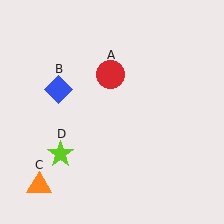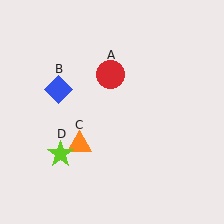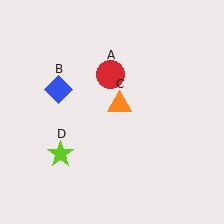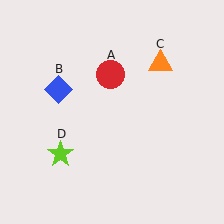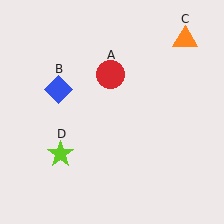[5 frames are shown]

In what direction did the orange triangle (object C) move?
The orange triangle (object C) moved up and to the right.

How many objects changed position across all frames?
1 object changed position: orange triangle (object C).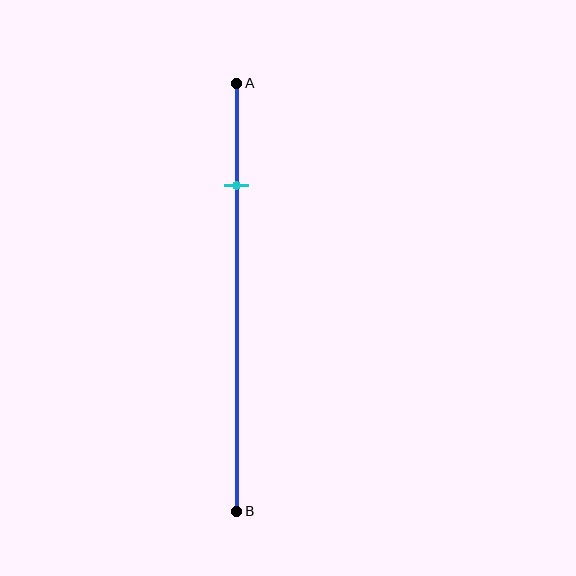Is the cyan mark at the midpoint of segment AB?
No, the mark is at about 25% from A, not at the 50% midpoint.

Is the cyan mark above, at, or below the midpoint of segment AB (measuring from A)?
The cyan mark is above the midpoint of segment AB.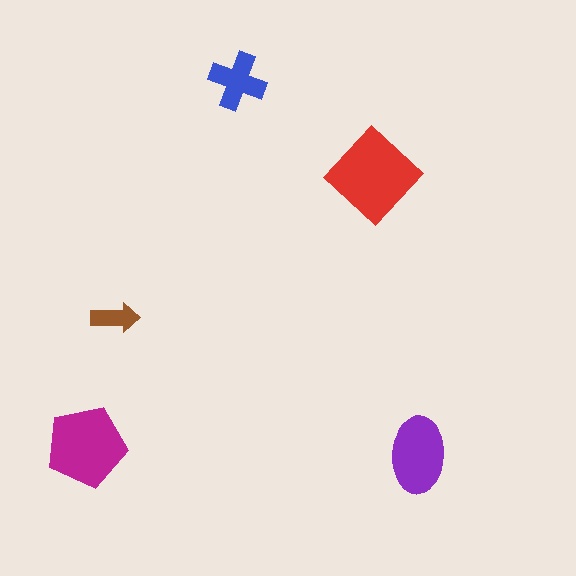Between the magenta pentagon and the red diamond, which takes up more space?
The red diamond.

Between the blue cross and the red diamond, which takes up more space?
The red diamond.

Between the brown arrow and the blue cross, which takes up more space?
The blue cross.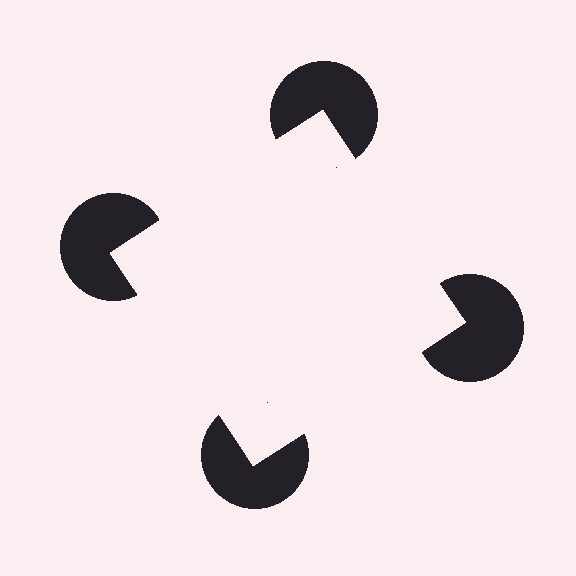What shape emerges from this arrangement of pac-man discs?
An illusory square — its edges are inferred from the aligned wedge cuts in the pac-man discs, not physically drawn.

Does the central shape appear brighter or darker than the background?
It typically appears slightly brighter than the background, even though no actual brightness change is drawn.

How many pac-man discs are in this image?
There are 4 — one at each vertex of the illusory square.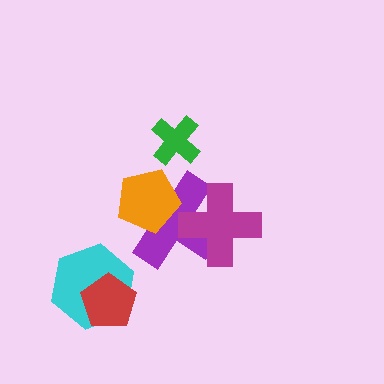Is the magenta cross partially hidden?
No, no other shape covers it.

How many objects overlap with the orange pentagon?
1 object overlaps with the orange pentagon.